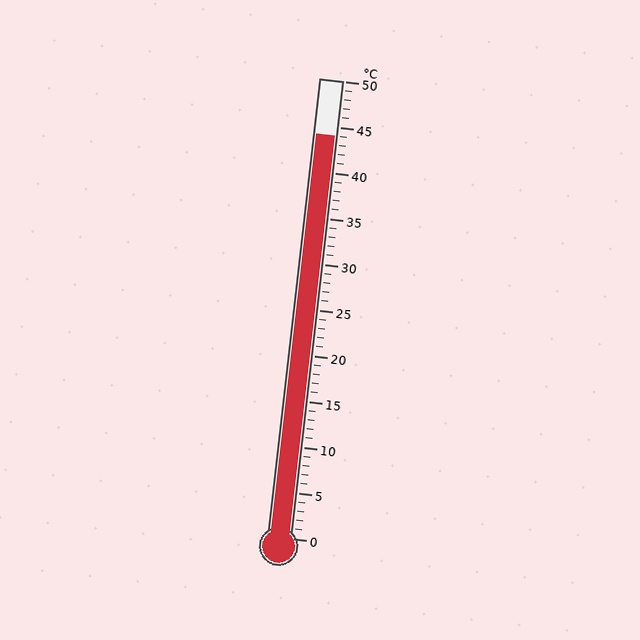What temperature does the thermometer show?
The thermometer shows approximately 44°C.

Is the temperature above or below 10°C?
The temperature is above 10°C.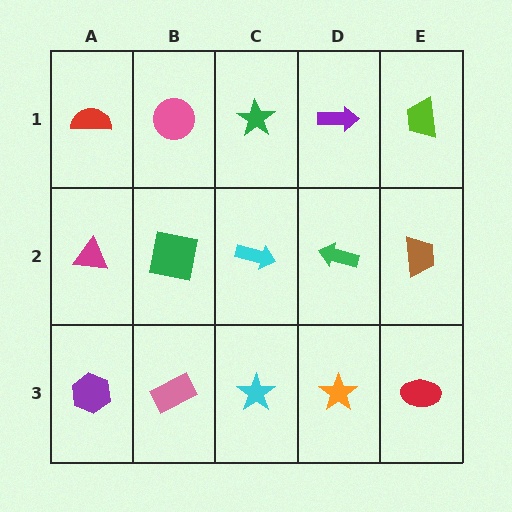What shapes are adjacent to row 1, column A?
A magenta triangle (row 2, column A), a pink circle (row 1, column B).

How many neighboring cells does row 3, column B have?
3.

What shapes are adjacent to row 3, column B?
A green square (row 2, column B), a purple hexagon (row 3, column A), a cyan star (row 3, column C).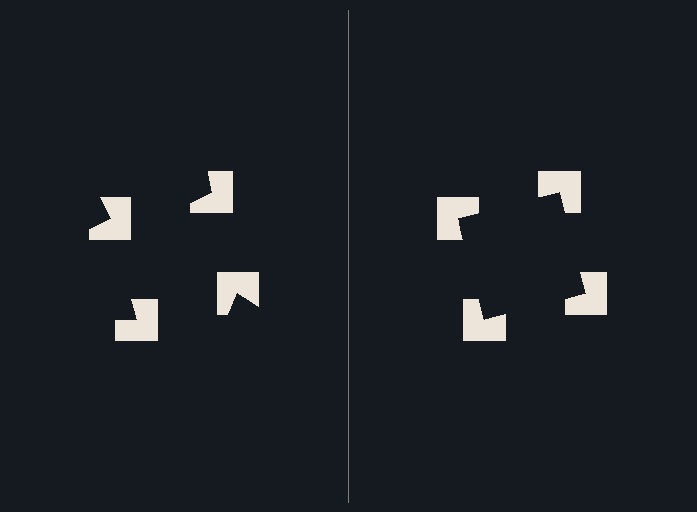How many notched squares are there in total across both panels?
8 — 4 on each side.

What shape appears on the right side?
An illusory square.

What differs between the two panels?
The notched squares are positioned identically on both sides; only the wedge orientations differ. On the right they align to a square; on the left they are misaligned.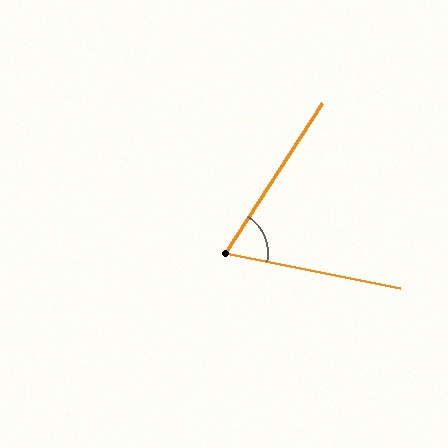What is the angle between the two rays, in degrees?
Approximately 68 degrees.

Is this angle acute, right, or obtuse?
It is acute.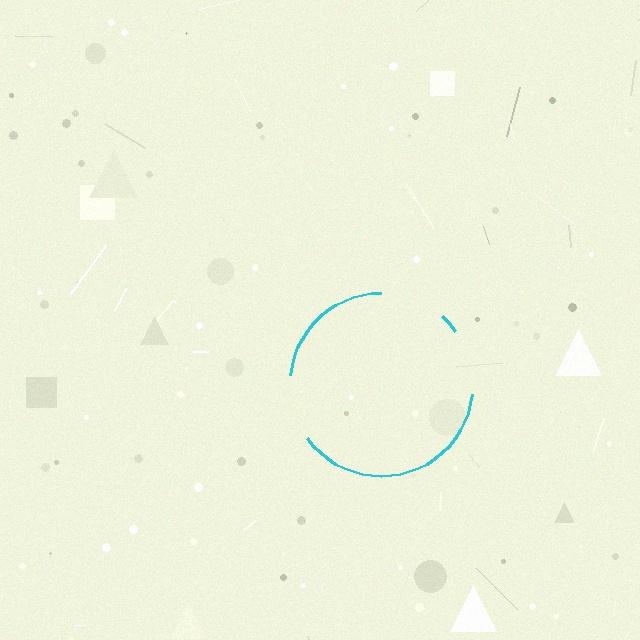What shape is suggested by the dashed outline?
The dashed outline suggests a circle.